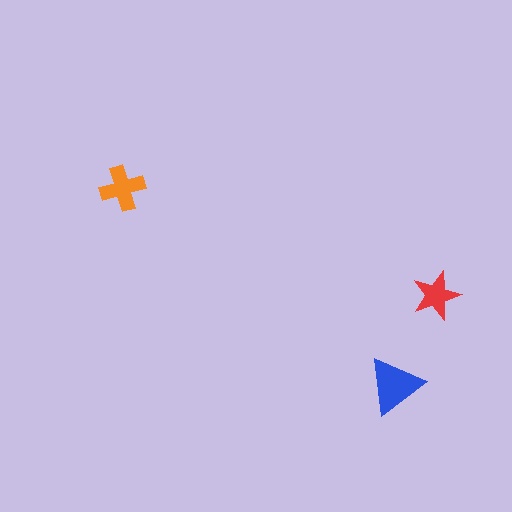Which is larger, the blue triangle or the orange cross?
The blue triangle.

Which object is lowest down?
The blue triangle is bottommost.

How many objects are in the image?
There are 3 objects in the image.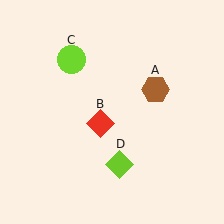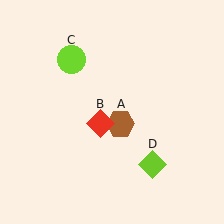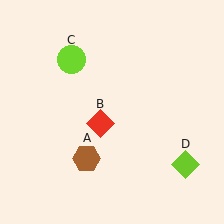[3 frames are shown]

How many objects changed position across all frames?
2 objects changed position: brown hexagon (object A), lime diamond (object D).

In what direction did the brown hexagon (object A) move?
The brown hexagon (object A) moved down and to the left.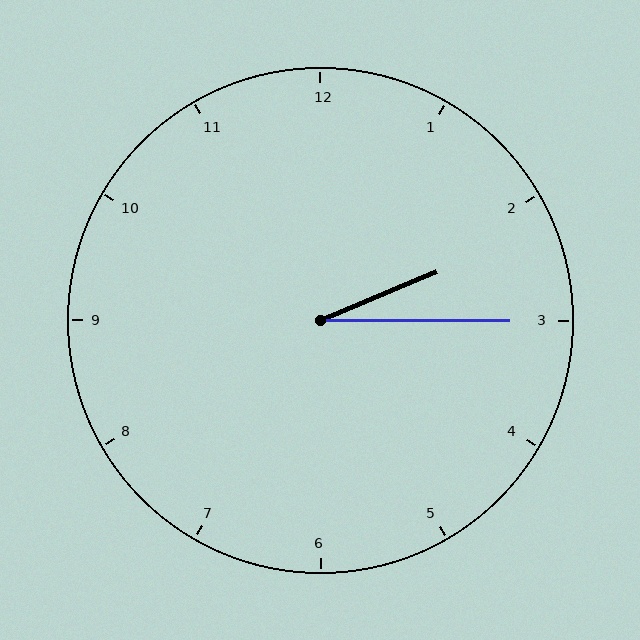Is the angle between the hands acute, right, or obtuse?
It is acute.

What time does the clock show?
2:15.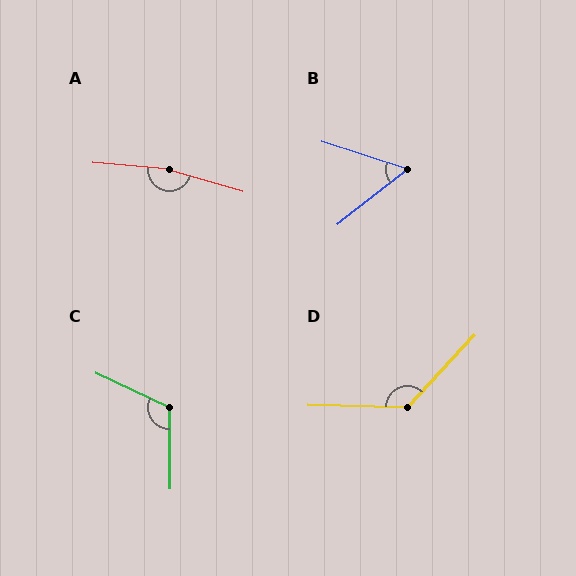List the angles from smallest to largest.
B (56°), C (116°), D (132°), A (168°).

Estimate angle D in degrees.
Approximately 132 degrees.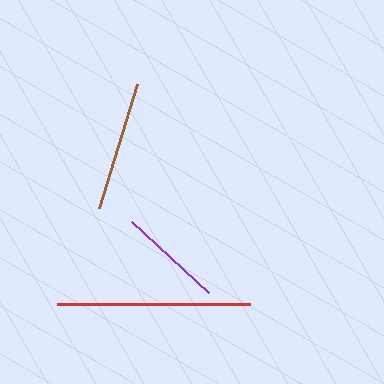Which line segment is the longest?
The red line is the longest at approximately 194 pixels.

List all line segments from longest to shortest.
From longest to shortest: red, brown, purple.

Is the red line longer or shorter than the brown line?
The red line is longer than the brown line.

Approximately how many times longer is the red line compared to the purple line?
The red line is approximately 1.8 times the length of the purple line.